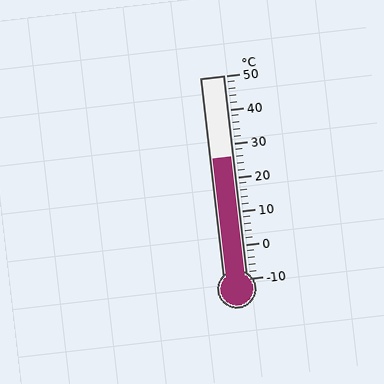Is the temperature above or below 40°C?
The temperature is below 40°C.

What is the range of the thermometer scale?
The thermometer scale ranges from -10°C to 50°C.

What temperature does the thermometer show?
The thermometer shows approximately 26°C.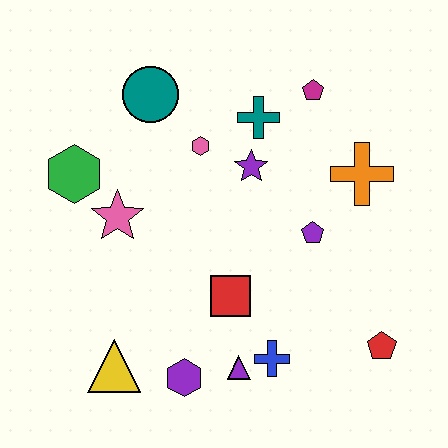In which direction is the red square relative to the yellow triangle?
The red square is to the right of the yellow triangle.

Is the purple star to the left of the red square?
No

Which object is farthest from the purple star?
The yellow triangle is farthest from the purple star.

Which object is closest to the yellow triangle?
The purple hexagon is closest to the yellow triangle.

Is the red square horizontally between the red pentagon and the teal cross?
No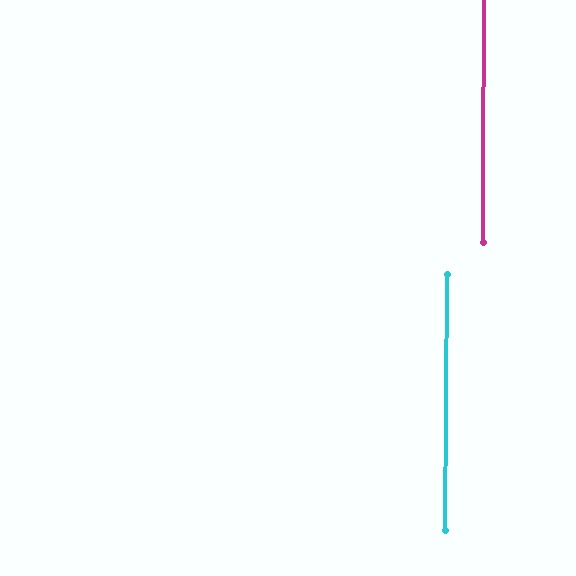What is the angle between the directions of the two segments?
Approximately 0 degrees.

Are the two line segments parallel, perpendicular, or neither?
Parallel — their directions differ by only 0.3°.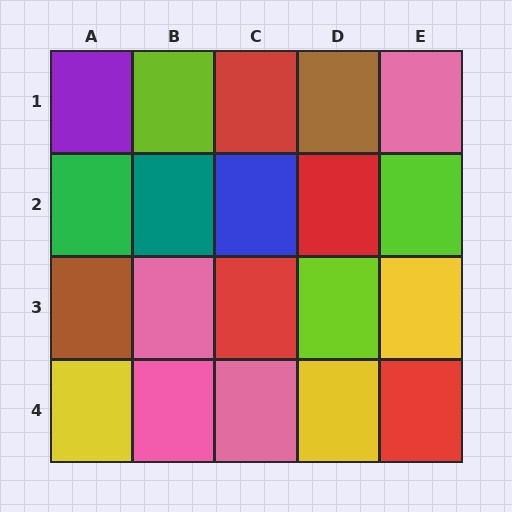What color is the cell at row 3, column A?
Brown.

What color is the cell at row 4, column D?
Yellow.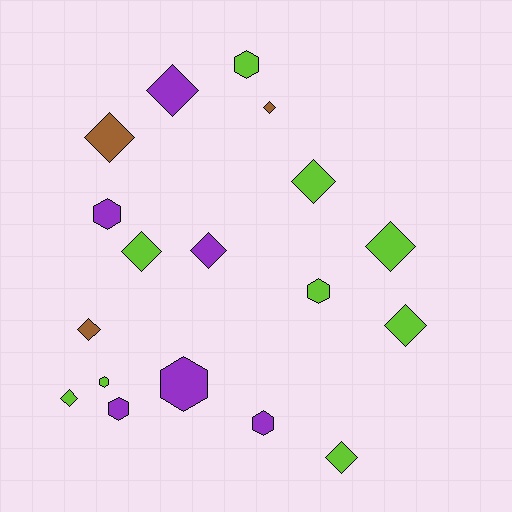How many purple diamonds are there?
There are 2 purple diamonds.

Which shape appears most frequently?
Diamond, with 11 objects.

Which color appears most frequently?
Lime, with 9 objects.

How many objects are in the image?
There are 18 objects.